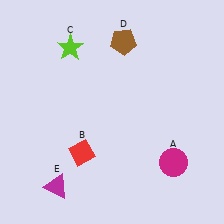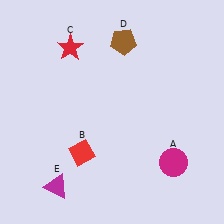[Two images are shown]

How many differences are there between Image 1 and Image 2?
There is 1 difference between the two images.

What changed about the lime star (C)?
In Image 1, C is lime. In Image 2, it changed to red.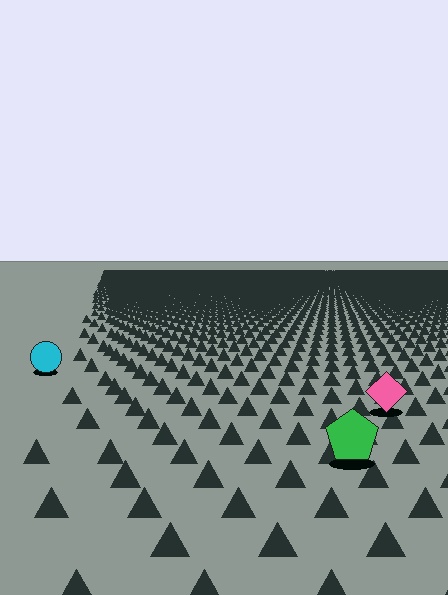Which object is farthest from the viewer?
The cyan circle is farthest from the viewer. It appears smaller and the ground texture around it is denser.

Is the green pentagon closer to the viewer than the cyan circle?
Yes. The green pentagon is closer — you can tell from the texture gradient: the ground texture is coarser near it.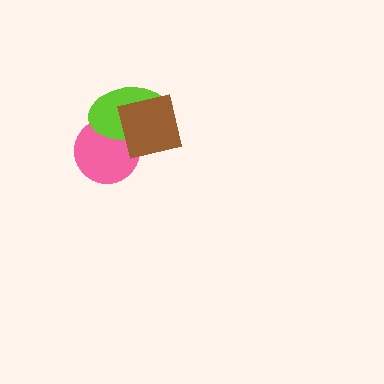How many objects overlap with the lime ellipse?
2 objects overlap with the lime ellipse.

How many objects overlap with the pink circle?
2 objects overlap with the pink circle.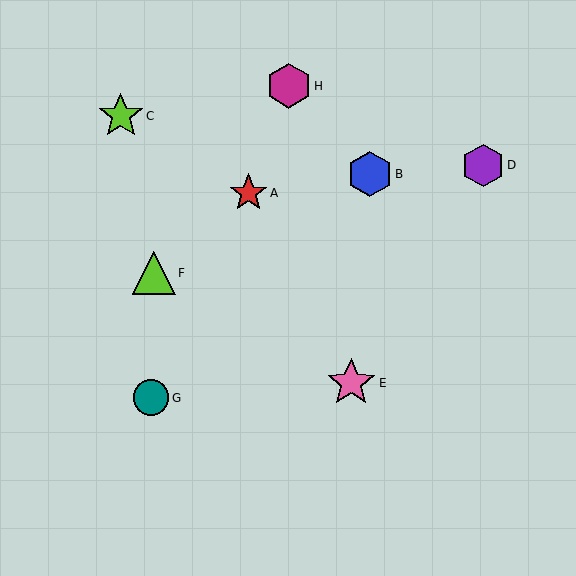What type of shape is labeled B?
Shape B is a blue hexagon.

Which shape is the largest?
The pink star (labeled E) is the largest.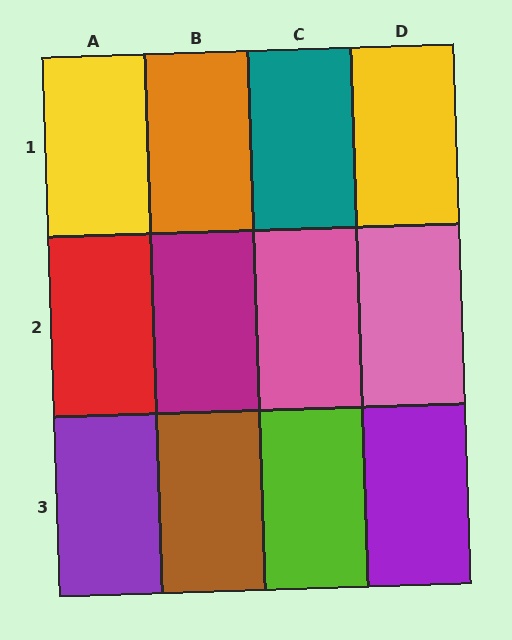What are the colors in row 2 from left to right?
Red, magenta, pink, pink.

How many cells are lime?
1 cell is lime.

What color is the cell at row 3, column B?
Brown.